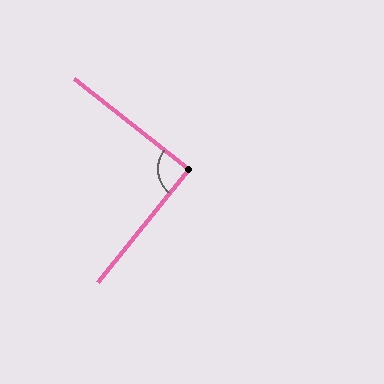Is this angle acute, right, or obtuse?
It is approximately a right angle.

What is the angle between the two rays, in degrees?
Approximately 89 degrees.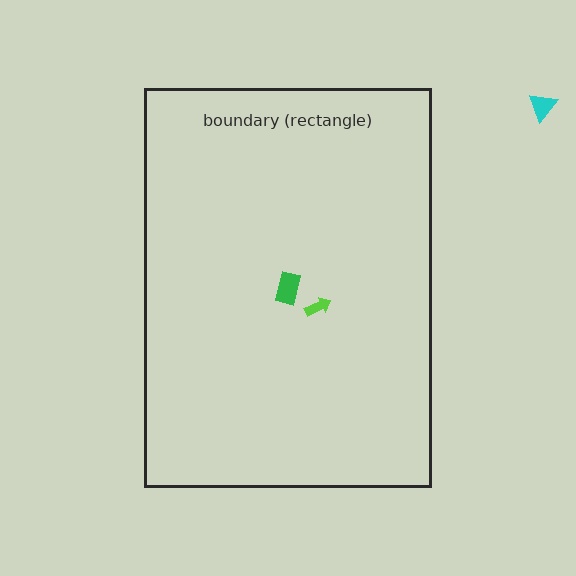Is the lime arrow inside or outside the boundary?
Inside.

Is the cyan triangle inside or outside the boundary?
Outside.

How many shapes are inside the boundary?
2 inside, 1 outside.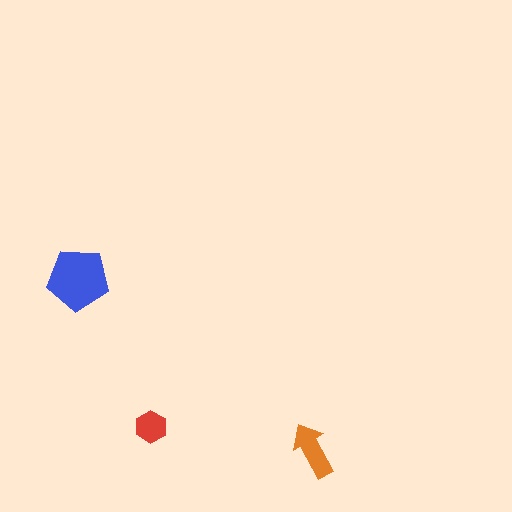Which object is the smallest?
The red hexagon.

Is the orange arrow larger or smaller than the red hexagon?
Larger.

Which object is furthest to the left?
The blue pentagon is leftmost.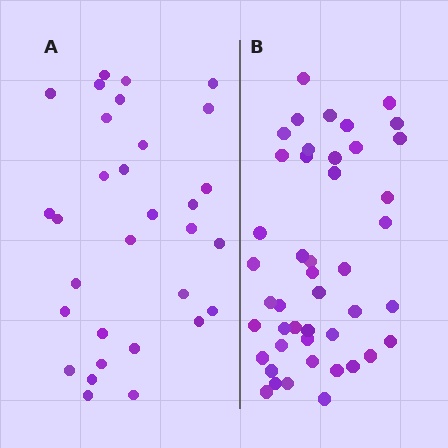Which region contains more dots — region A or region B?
Region B (the right region) has more dots.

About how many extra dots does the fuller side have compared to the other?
Region B has approximately 15 more dots than region A.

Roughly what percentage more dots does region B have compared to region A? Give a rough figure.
About 45% more.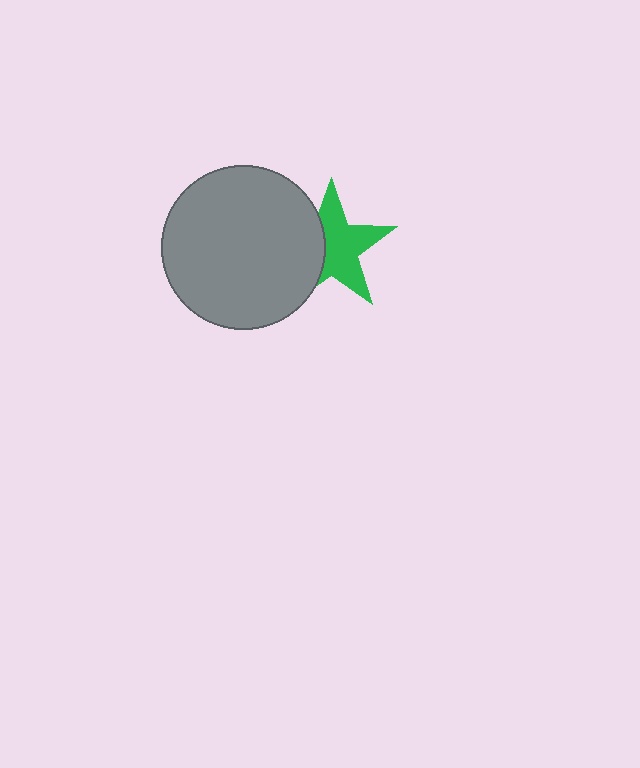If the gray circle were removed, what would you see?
You would see the complete green star.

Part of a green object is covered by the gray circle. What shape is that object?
It is a star.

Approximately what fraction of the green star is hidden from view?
Roughly 37% of the green star is hidden behind the gray circle.